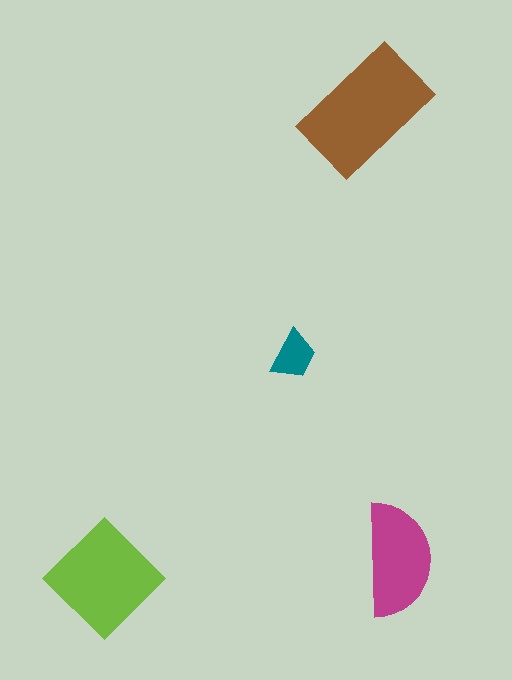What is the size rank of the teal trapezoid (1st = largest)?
4th.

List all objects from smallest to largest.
The teal trapezoid, the magenta semicircle, the lime diamond, the brown rectangle.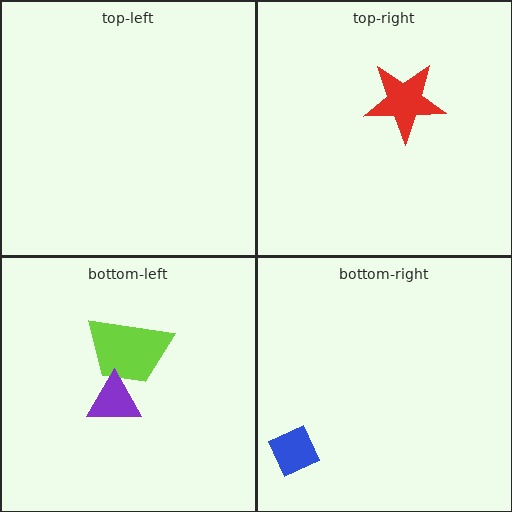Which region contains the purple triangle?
The bottom-left region.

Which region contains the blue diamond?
The bottom-right region.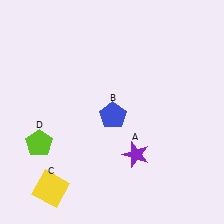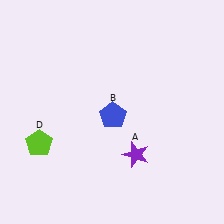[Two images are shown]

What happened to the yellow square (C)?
The yellow square (C) was removed in Image 2. It was in the bottom-left area of Image 1.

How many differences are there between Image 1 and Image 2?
There is 1 difference between the two images.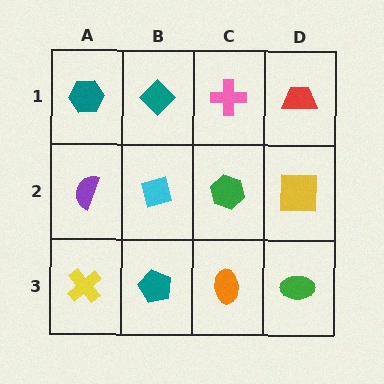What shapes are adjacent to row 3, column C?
A green hexagon (row 2, column C), a teal pentagon (row 3, column B), a green ellipse (row 3, column D).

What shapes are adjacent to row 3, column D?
A yellow square (row 2, column D), an orange ellipse (row 3, column C).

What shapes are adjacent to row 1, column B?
A cyan diamond (row 2, column B), a teal hexagon (row 1, column A), a pink cross (row 1, column C).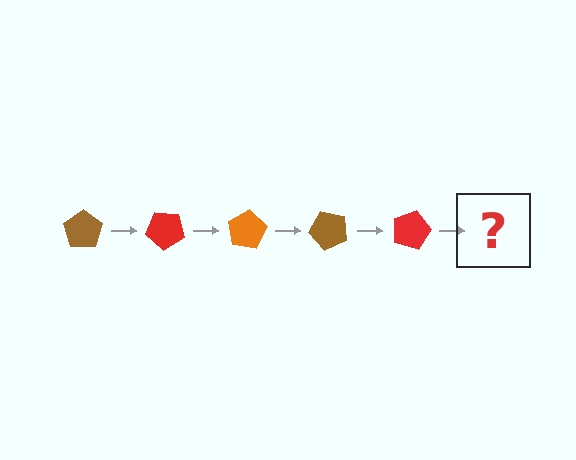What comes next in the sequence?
The next element should be an orange pentagon, rotated 200 degrees from the start.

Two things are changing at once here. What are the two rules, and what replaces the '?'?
The two rules are that it rotates 40 degrees each step and the color cycles through brown, red, and orange. The '?' should be an orange pentagon, rotated 200 degrees from the start.